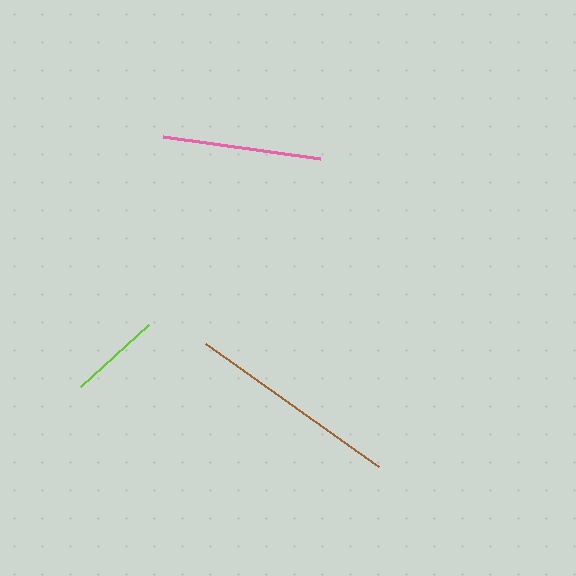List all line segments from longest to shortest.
From longest to shortest: brown, pink, lime.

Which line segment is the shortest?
The lime line is the shortest at approximately 92 pixels.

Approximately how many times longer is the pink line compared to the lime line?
The pink line is approximately 1.7 times the length of the lime line.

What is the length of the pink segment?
The pink segment is approximately 158 pixels long.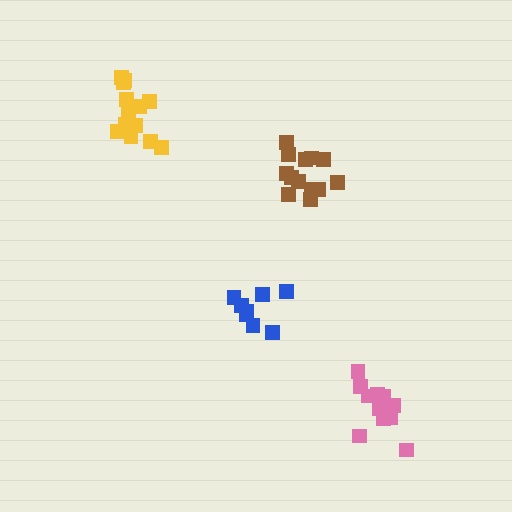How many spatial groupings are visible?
There are 4 spatial groupings.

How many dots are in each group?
Group 1: 14 dots, Group 2: 12 dots, Group 3: 8 dots, Group 4: 13 dots (47 total).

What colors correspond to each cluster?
The clusters are colored: yellow, pink, blue, brown.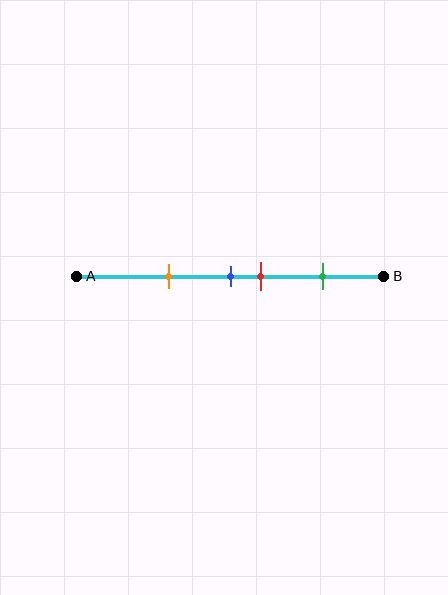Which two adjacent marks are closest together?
The blue and red marks are the closest adjacent pair.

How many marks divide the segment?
There are 4 marks dividing the segment.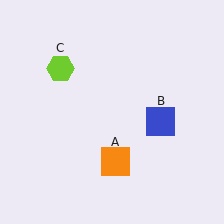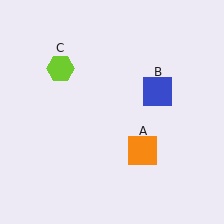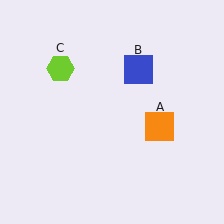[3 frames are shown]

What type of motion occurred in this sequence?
The orange square (object A), blue square (object B) rotated counterclockwise around the center of the scene.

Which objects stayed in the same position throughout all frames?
Lime hexagon (object C) remained stationary.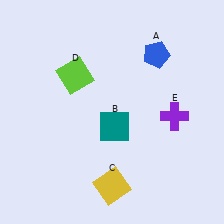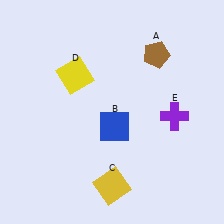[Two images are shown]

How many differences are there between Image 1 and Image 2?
There are 3 differences between the two images.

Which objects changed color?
A changed from blue to brown. B changed from teal to blue. D changed from lime to yellow.